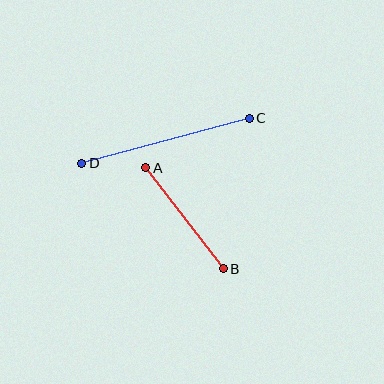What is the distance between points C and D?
The distance is approximately 173 pixels.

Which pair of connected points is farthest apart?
Points C and D are farthest apart.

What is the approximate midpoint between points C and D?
The midpoint is at approximately (165, 141) pixels.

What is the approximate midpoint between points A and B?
The midpoint is at approximately (184, 218) pixels.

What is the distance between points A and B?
The distance is approximately 128 pixels.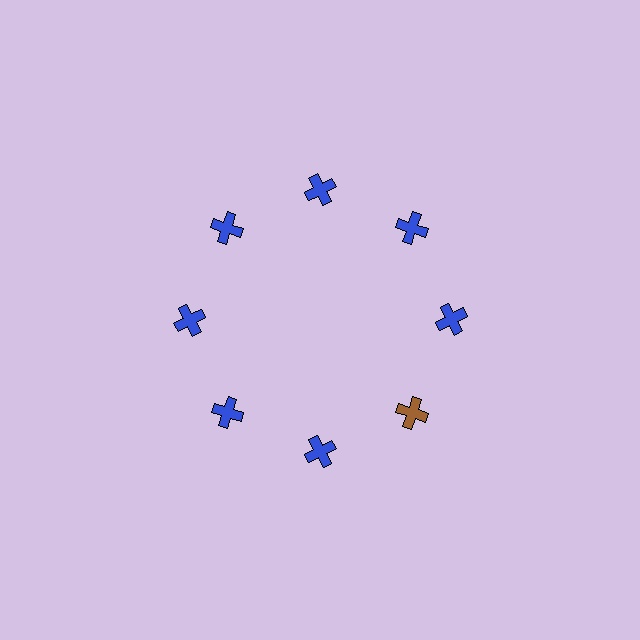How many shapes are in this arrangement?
There are 8 shapes arranged in a ring pattern.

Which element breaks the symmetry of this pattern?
The brown cross at roughly the 4 o'clock position breaks the symmetry. All other shapes are blue crosses.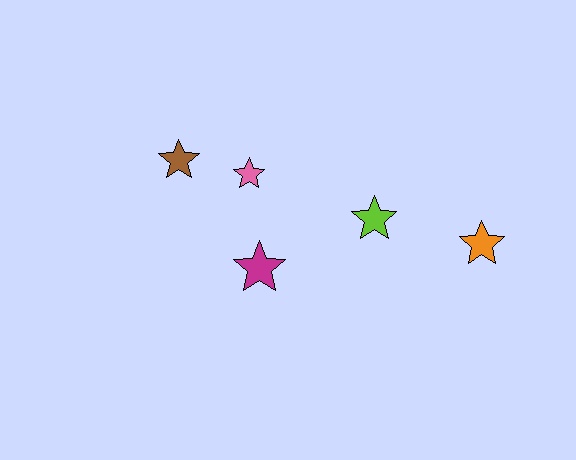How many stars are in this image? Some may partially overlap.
There are 5 stars.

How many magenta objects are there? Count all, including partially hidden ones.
There is 1 magenta object.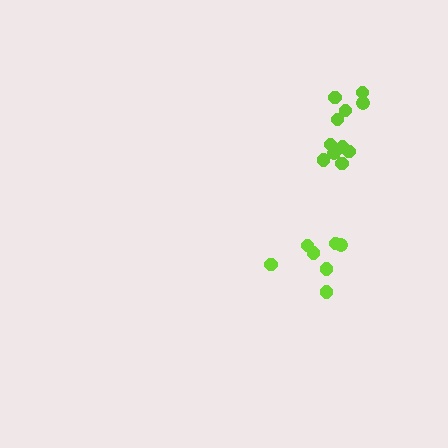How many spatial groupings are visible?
There are 2 spatial groupings.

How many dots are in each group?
Group 1: 11 dots, Group 2: 7 dots (18 total).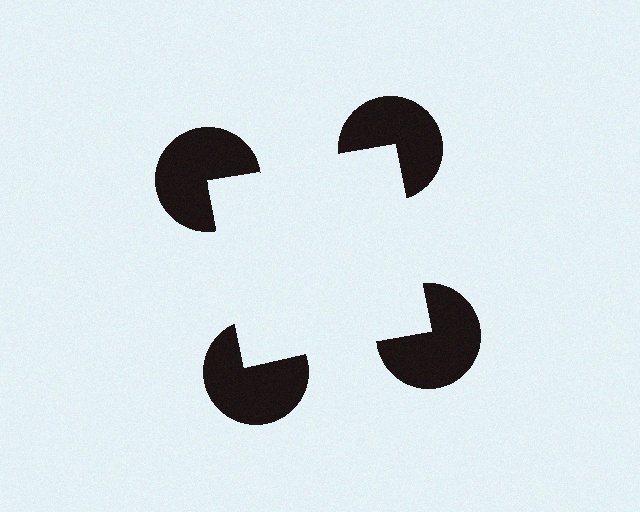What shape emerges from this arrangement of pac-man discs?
An illusory square — its edges are inferred from the aligned wedge cuts in the pac-man discs, not physically drawn.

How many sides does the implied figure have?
4 sides.